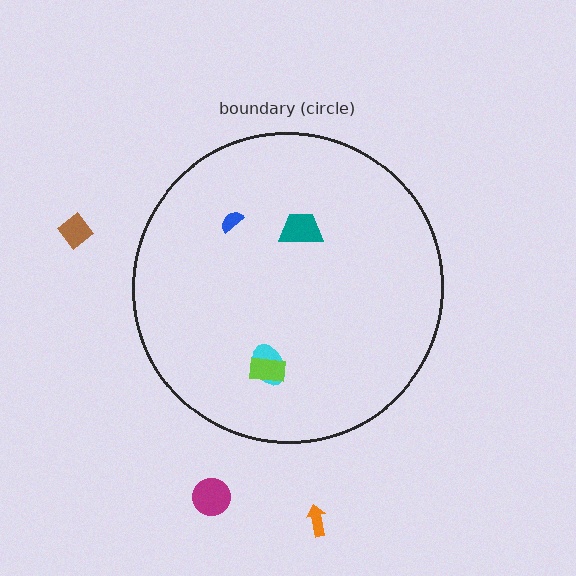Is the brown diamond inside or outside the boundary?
Outside.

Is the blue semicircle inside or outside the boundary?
Inside.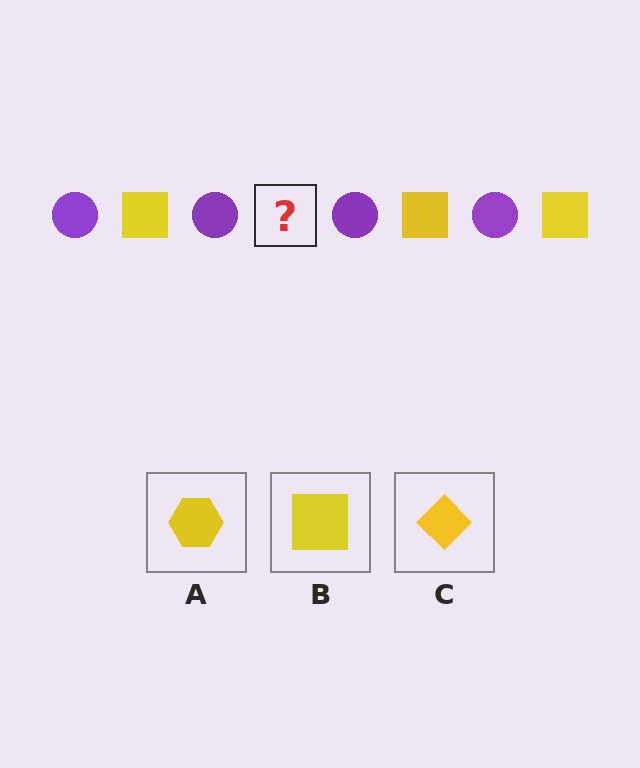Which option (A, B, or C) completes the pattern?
B.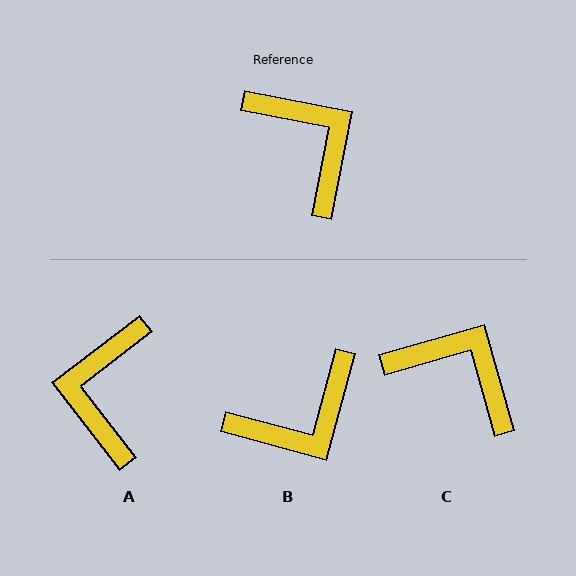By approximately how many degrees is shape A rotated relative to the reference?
Approximately 139 degrees counter-clockwise.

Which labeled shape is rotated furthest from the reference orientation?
A, about 139 degrees away.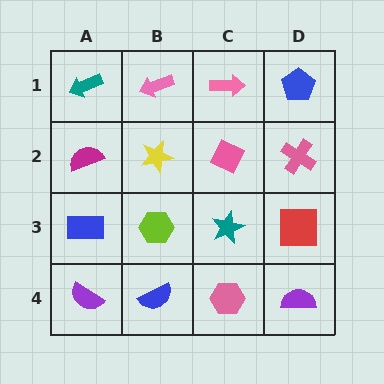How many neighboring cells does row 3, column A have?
3.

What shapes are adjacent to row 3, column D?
A pink cross (row 2, column D), a purple semicircle (row 4, column D), a teal star (row 3, column C).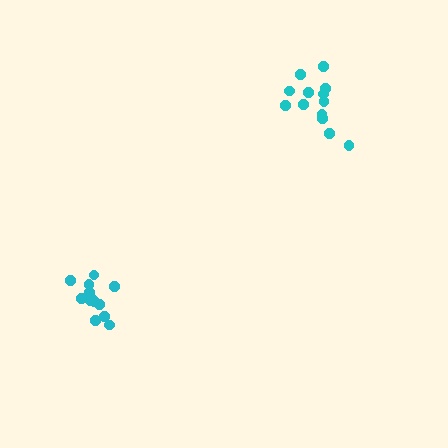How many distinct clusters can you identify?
There are 2 distinct clusters.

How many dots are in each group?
Group 1: 13 dots, Group 2: 14 dots (27 total).